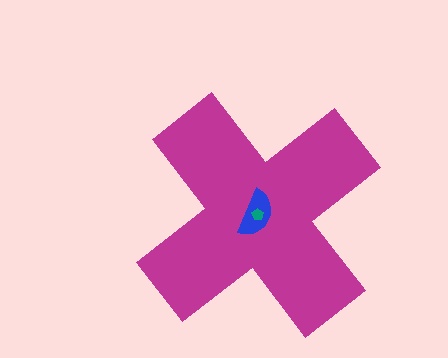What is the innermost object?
The teal pentagon.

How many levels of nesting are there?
3.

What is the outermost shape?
The magenta cross.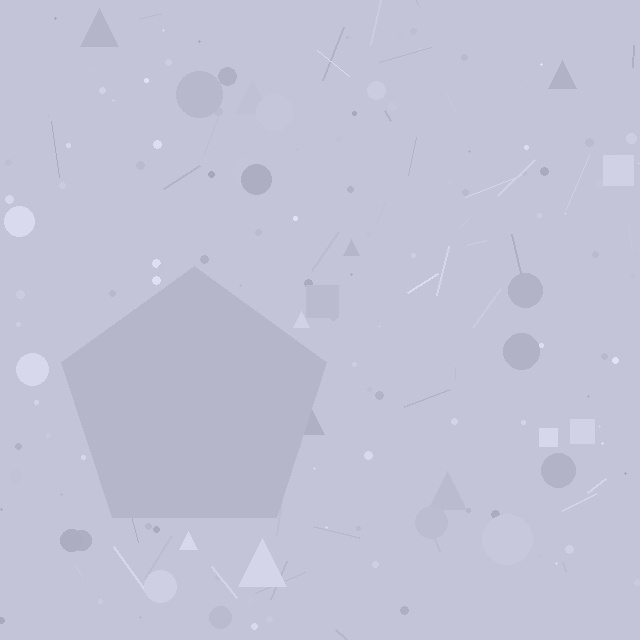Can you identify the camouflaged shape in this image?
The camouflaged shape is a pentagon.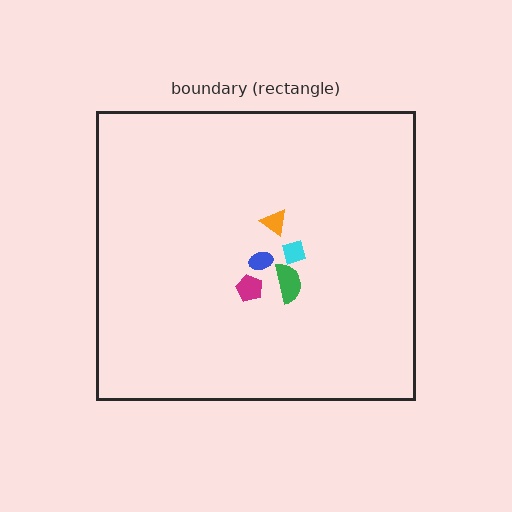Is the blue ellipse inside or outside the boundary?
Inside.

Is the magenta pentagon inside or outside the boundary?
Inside.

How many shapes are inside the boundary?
5 inside, 0 outside.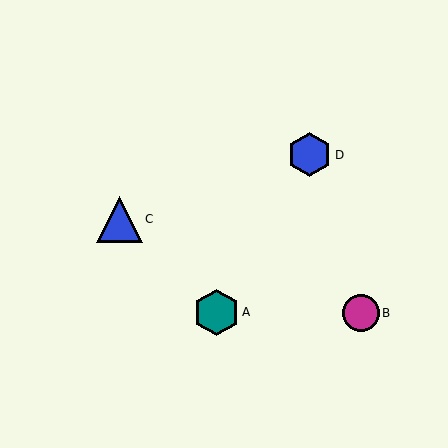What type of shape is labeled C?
Shape C is a blue triangle.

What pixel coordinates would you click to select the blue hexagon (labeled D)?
Click at (309, 155) to select the blue hexagon D.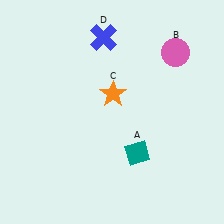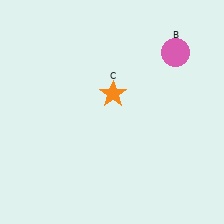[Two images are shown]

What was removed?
The teal diamond (A), the blue cross (D) were removed in Image 2.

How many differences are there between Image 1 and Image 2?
There are 2 differences between the two images.